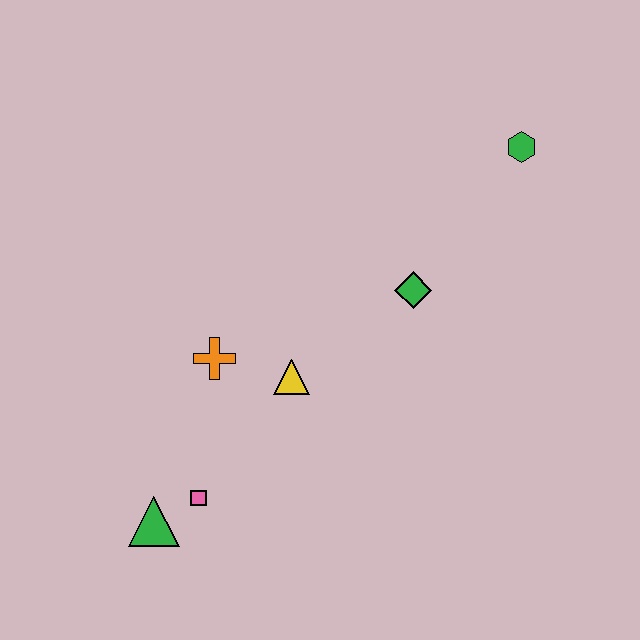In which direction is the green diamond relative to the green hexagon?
The green diamond is below the green hexagon.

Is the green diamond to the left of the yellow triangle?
No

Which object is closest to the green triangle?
The pink square is closest to the green triangle.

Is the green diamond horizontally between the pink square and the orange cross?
No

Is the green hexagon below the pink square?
No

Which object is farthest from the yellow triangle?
The green hexagon is farthest from the yellow triangle.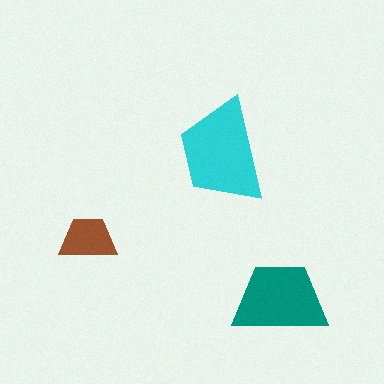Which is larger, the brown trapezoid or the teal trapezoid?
The teal one.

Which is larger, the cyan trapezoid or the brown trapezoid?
The cyan one.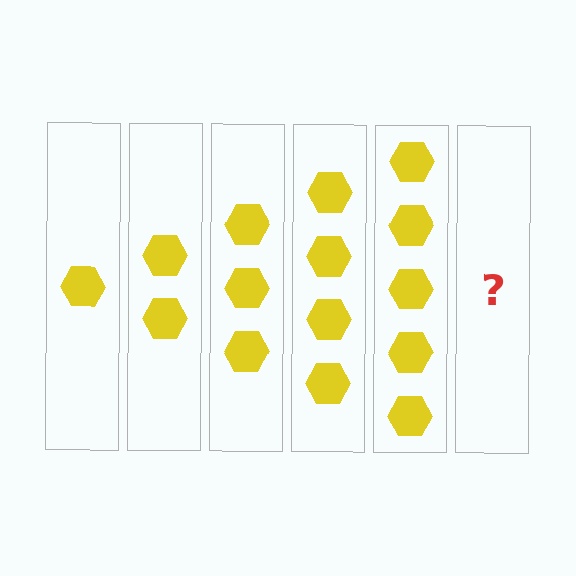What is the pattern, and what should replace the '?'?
The pattern is that each step adds one more hexagon. The '?' should be 6 hexagons.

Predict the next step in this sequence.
The next step is 6 hexagons.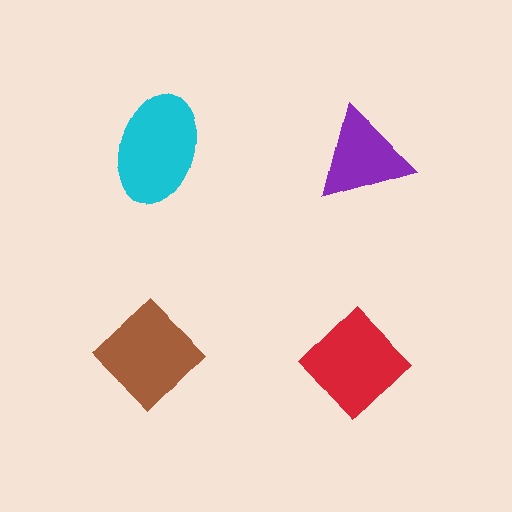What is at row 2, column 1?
A brown diamond.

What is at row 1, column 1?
A cyan ellipse.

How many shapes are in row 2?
2 shapes.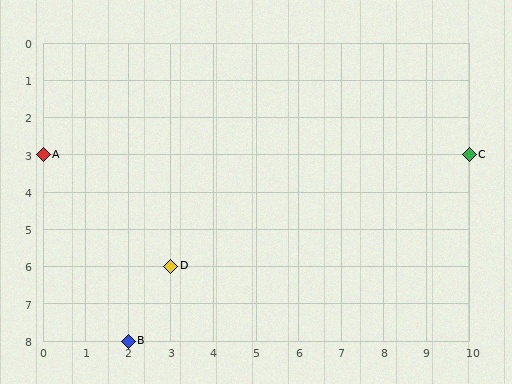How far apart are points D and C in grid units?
Points D and C are 7 columns and 3 rows apart (about 7.6 grid units diagonally).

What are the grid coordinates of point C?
Point C is at grid coordinates (10, 3).